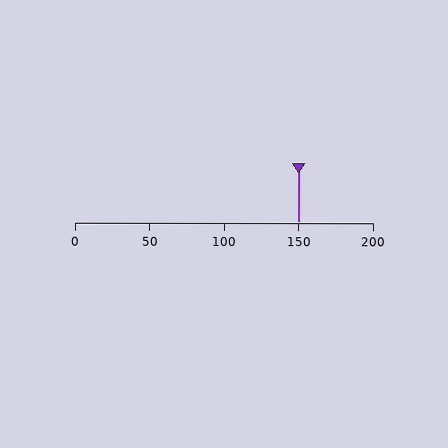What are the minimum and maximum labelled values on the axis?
The axis runs from 0 to 200.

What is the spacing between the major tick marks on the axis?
The major ticks are spaced 50 apart.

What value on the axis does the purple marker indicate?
The marker indicates approximately 150.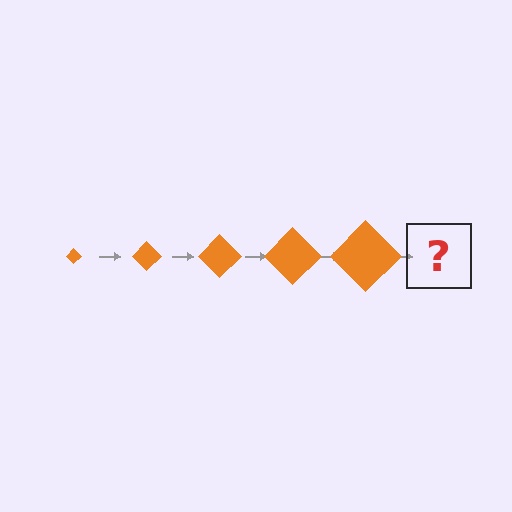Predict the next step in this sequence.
The next step is an orange diamond, larger than the previous one.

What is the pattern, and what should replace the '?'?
The pattern is that the diamond gets progressively larger each step. The '?' should be an orange diamond, larger than the previous one.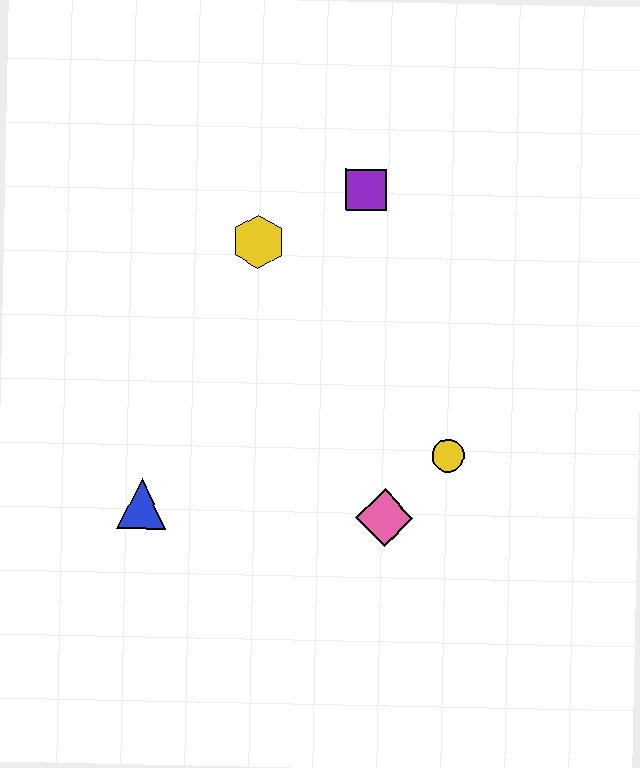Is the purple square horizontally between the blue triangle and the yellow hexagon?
No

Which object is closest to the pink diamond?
The yellow circle is closest to the pink diamond.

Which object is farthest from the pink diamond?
The purple square is farthest from the pink diamond.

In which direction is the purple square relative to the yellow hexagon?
The purple square is to the right of the yellow hexagon.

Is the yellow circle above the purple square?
No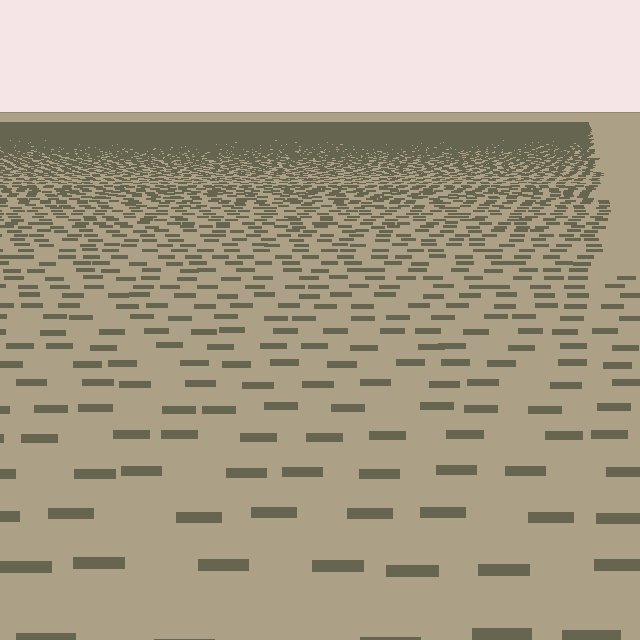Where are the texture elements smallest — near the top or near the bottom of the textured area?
Near the top.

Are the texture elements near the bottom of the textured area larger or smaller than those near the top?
Larger. Near the bottom, elements are closer to the viewer and appear at a bigger on-screen size.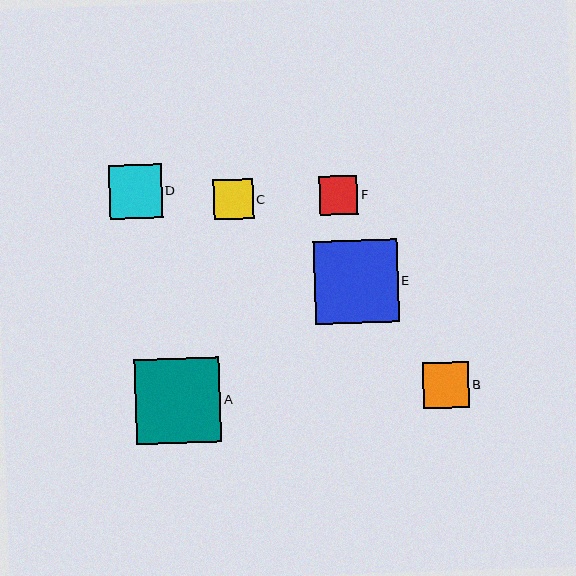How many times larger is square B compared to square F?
Square B is approximately 1.2 times the size of square F.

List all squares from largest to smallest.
From largest to smallest: A, E, D, B, C, F.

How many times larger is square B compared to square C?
Square B is approximately 1.2 times the size of square C.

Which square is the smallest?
Square F is the smallest with a size of approximately 38 pixels.